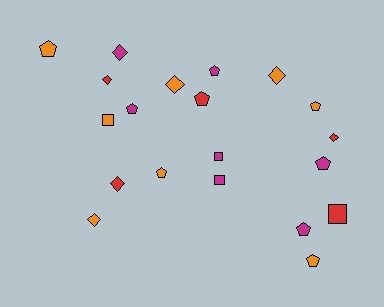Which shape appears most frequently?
Pentagon, with 9 objects.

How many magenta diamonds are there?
There is 1 magenta diamond.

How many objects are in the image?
There are 20 objects.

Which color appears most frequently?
Orange, with 8 objects.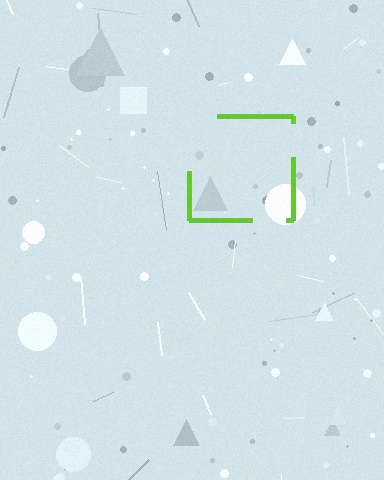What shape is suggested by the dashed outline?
The dashed outline suggests a square.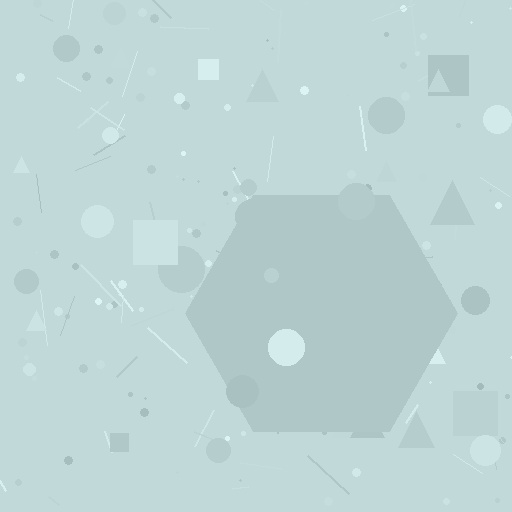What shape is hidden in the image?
A hexagon is hidden in the image.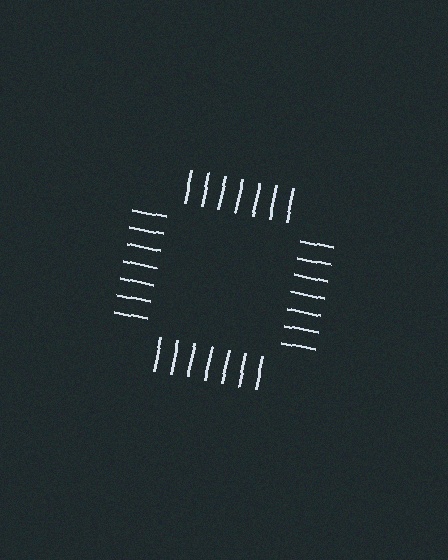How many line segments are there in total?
28 — 7 along each of the 4 edges.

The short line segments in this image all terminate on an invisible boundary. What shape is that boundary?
An illusory square — the line segments terminate on its edges but no continuous stroke is drawn.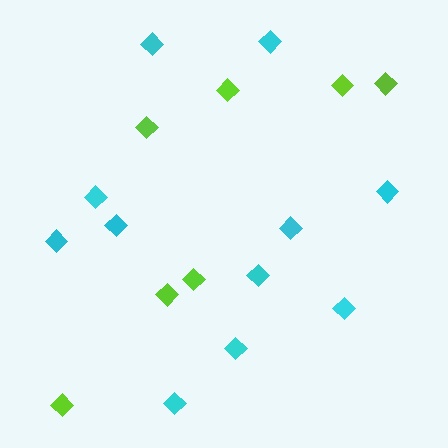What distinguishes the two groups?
There are 2 groups: one group of lime diamonds (7) and one group of cyan diamonds (11).